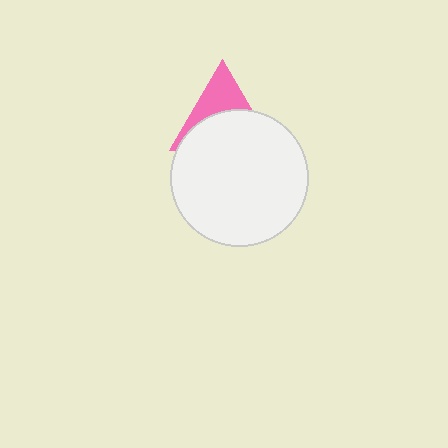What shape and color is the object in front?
The object in front is a white circle.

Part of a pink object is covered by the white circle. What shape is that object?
It is a triangle.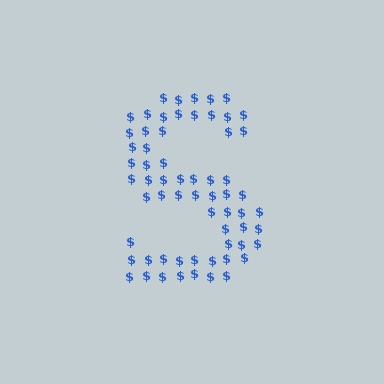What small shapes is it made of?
It is made of small dollar signs.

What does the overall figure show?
The overall figure shows the letter S.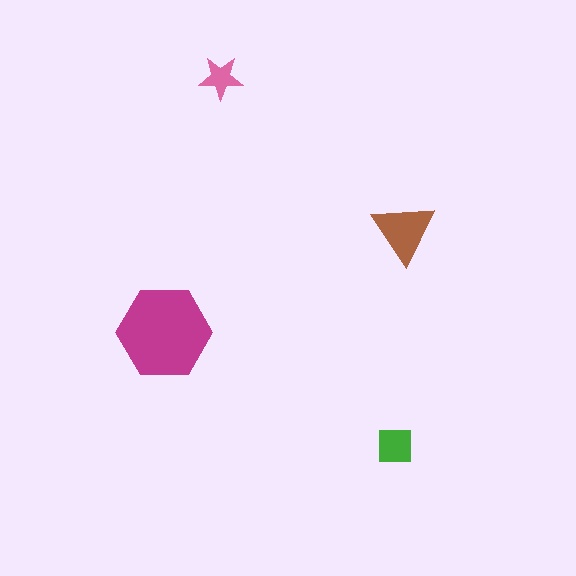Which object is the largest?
The magenta hexagon.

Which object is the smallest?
The pink star.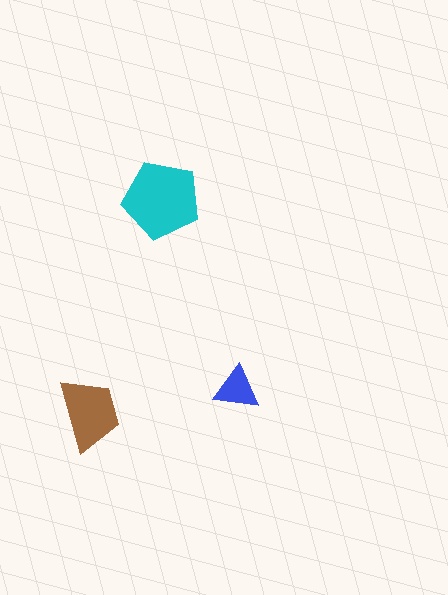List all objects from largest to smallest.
The cyan pentagon, the brown trapezoid, the blue triangle.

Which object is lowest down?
The brown trapezoid is bottommost.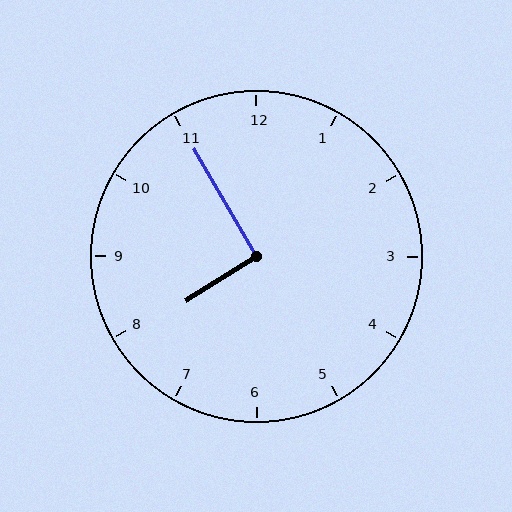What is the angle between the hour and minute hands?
Approximately 92 degrees.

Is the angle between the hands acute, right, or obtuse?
It is right.